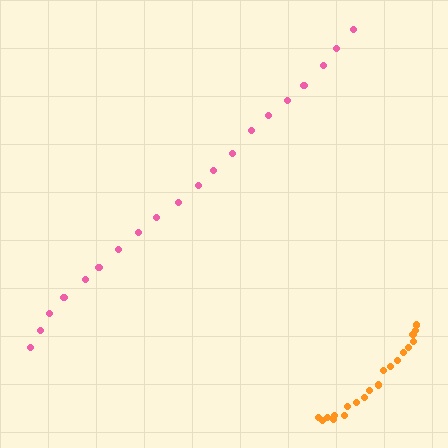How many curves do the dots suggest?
There are 2 distinct paths.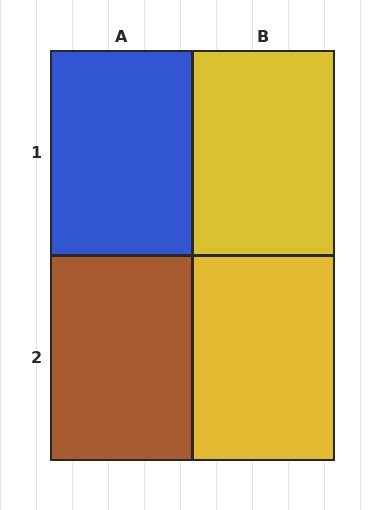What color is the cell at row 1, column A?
Blue.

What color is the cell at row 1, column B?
Yellow.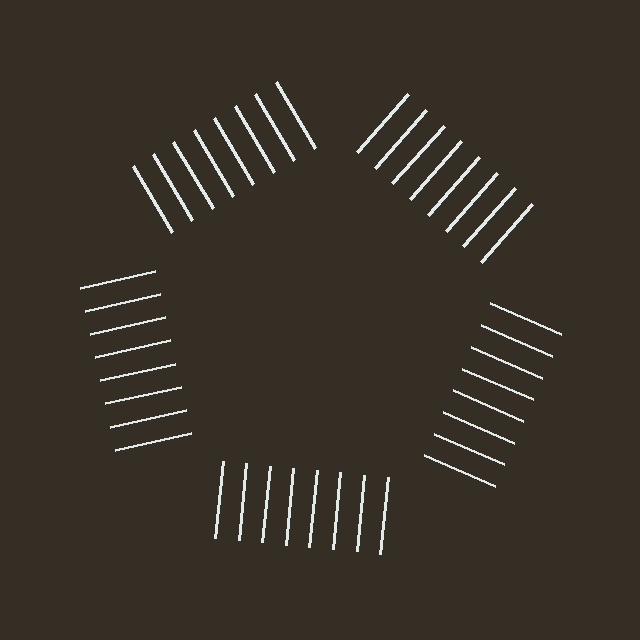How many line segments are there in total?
40 — 8 along each of the 5 edges.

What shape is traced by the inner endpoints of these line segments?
An illusory pentagon — the line segments terminate on its edges but no continuous stroke is drawn.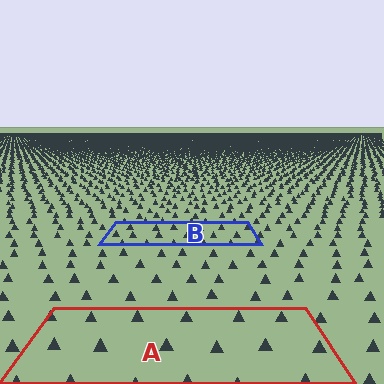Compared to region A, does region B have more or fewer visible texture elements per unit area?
Region B has more texture elements per unit area — they are packed more densely because it is farther away.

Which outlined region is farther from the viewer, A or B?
Region B is farther from the viewer — the texture elements inside it appear smaller and more densely packed.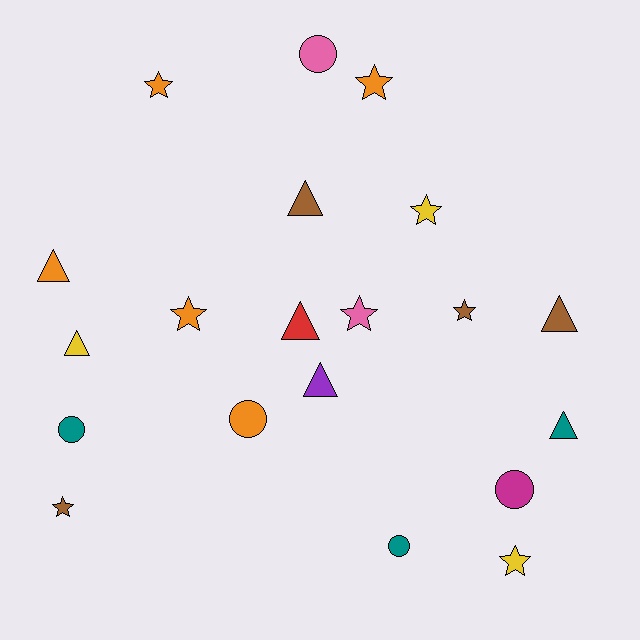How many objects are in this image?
There are 20 objects.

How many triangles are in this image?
There are 7 triangles.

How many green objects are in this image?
There are no green objects.